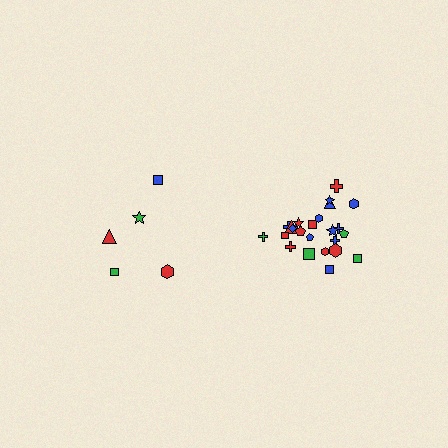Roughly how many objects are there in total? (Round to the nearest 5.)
Roughly 30 objects in total.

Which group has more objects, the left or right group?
The right group.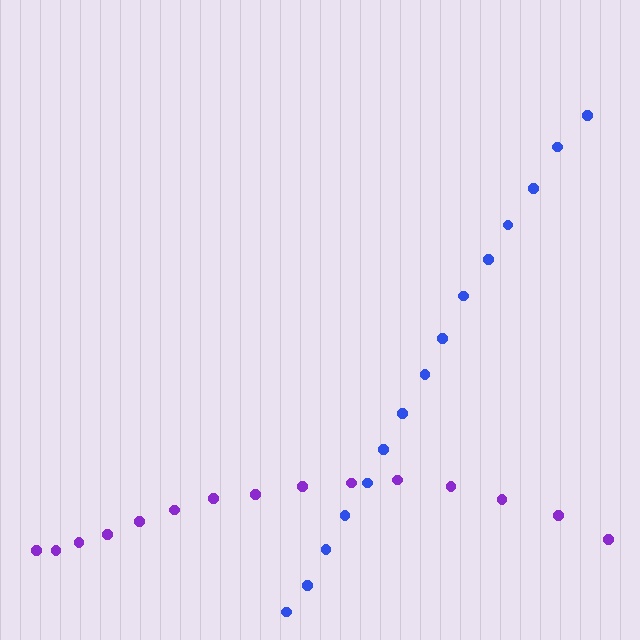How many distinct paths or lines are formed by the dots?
There are 2 distinct paths.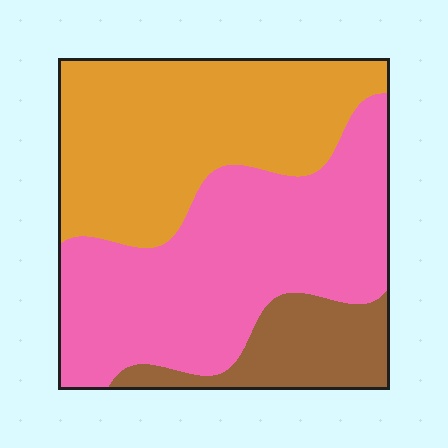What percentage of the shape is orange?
Orange covers about 40% of the shape.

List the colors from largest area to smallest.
From largest to smallest: pink, orange, brown.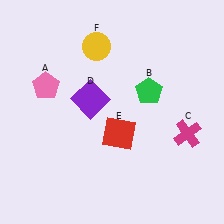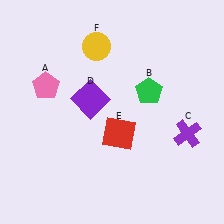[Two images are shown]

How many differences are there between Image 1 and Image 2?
There is 1 difference between the two images.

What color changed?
The cross (C) changed from magenta in Image 1 to purple in Image 2.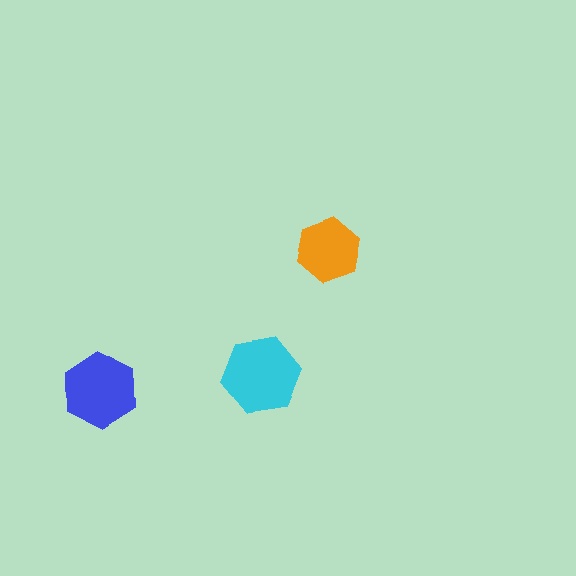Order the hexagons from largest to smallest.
the cyan one, the blue one, the orange one.